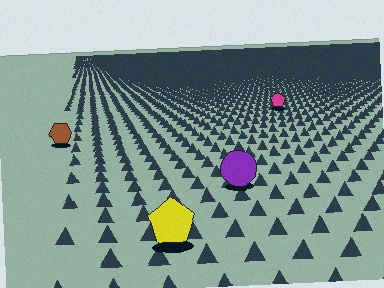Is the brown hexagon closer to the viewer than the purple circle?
No. The purple circle is closer — you can tell from the texture gradient: the ground texture is coarser near it.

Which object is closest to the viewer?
The yellow pentagon is closest. The texture marks near it are larger and more spread out.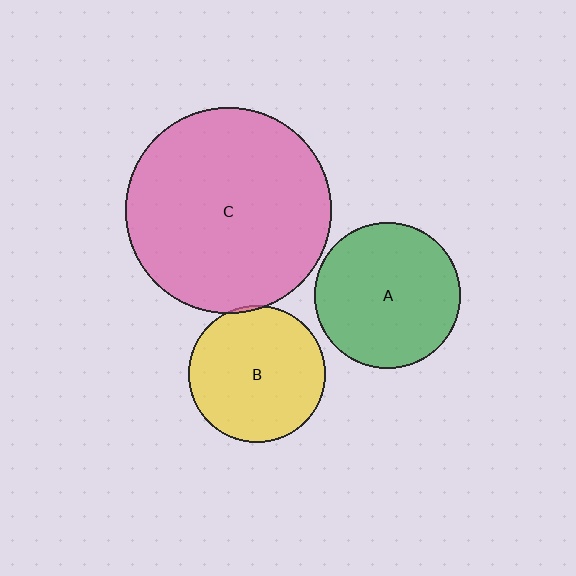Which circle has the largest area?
Circle C (pink).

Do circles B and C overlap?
Yes.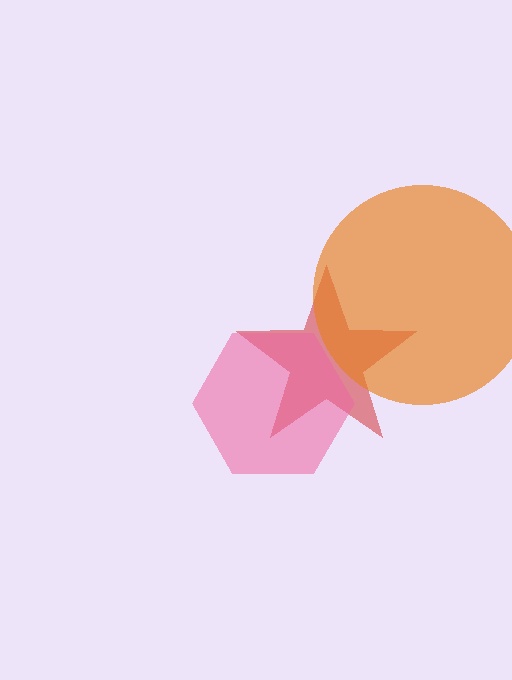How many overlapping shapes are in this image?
There are 3 overlapping shapes in the image.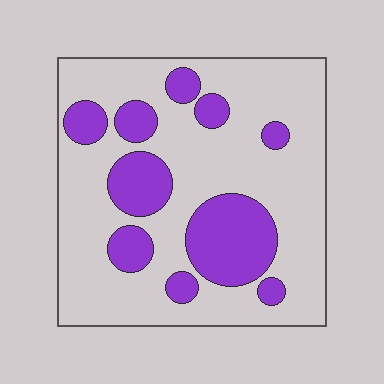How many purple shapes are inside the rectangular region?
10.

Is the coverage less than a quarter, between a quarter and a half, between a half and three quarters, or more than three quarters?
Between a quarter and a half.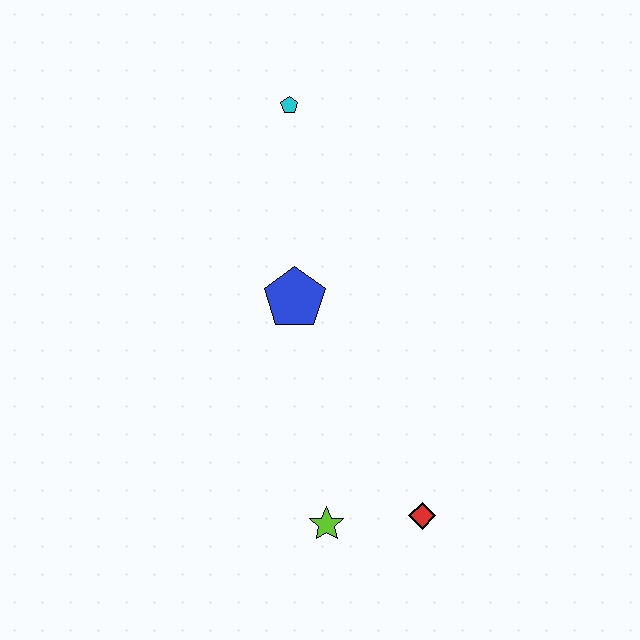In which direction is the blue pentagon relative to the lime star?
The blue pentagon is above the lime star.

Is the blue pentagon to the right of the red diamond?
No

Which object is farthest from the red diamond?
The cyan pentagon is farthest from the red diamond.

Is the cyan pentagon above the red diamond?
Yes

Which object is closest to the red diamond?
The lime star is closest to the red diamond.